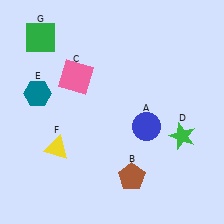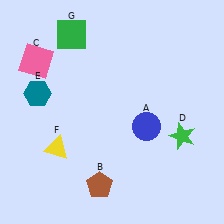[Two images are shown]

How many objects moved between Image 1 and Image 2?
3 objects moved between the two images.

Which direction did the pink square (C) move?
The pink square (C) moved left.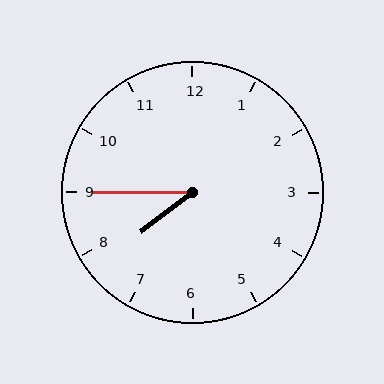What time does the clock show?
7:45.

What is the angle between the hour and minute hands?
Approximately 38 degrees.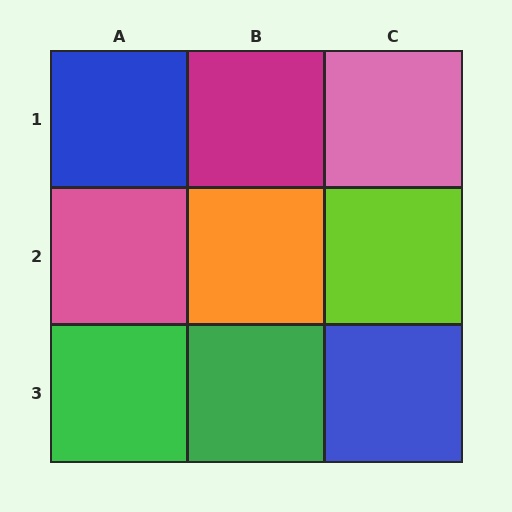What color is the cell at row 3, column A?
Green.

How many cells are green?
2 cells are green.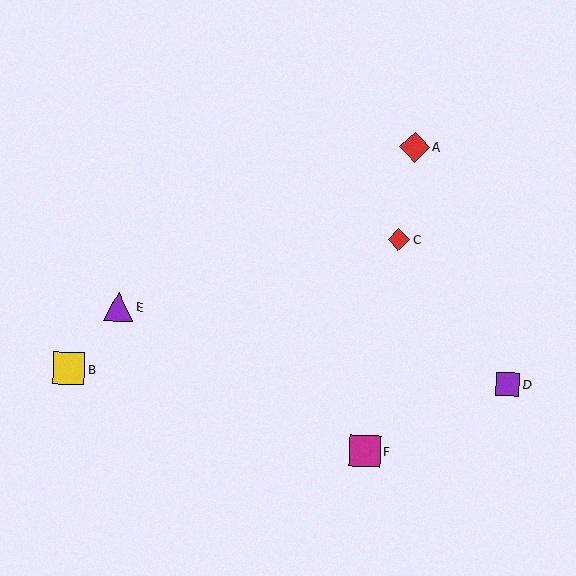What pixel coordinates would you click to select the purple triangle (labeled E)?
Click at (118, 306) to select the purple triangle E.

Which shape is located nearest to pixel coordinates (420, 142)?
The red diamond (labeled A) at (415, 147) is nearest to that location.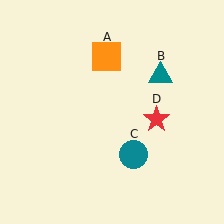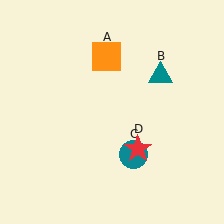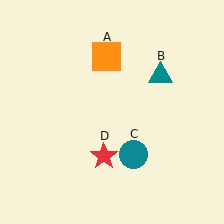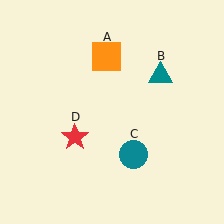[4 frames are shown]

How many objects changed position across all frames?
1 object changed position: red star (object D).